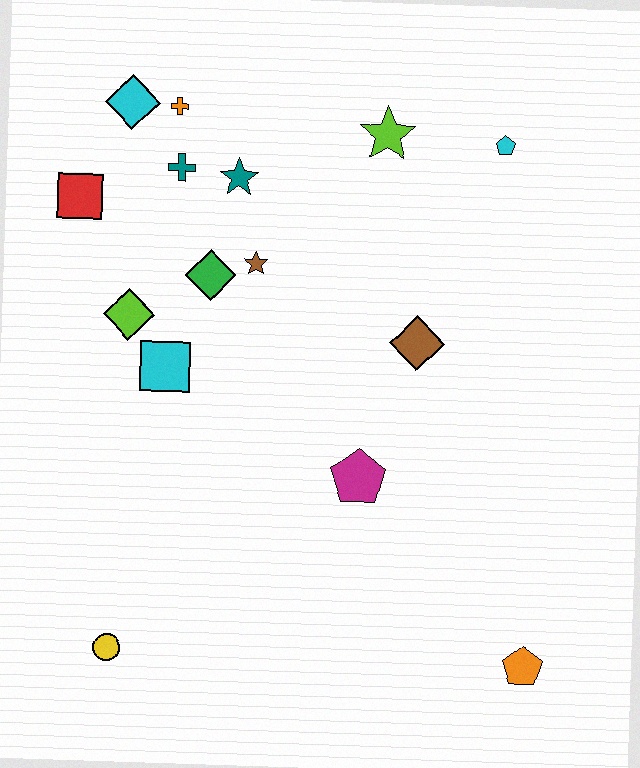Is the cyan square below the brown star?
Yes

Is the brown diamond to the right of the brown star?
Yes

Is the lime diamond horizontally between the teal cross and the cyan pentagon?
No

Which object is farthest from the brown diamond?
The yellow circle is farthest from the brown diamond.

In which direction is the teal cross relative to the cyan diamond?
The teal cross is below the cyan diamond.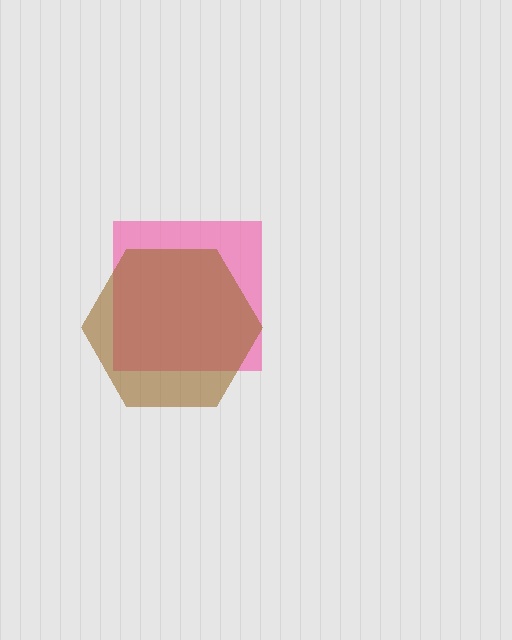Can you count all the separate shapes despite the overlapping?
Yes, there are 2 separate shapes.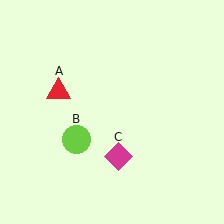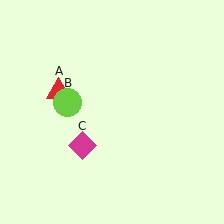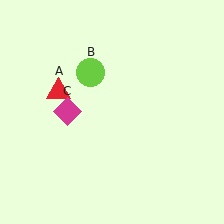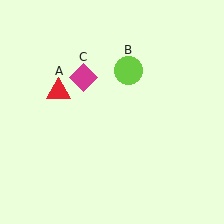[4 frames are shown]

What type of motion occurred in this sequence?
The lime circle (object B), magenta diamond (object C) rotated clockwise around the center of the scene.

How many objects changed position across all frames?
2 objects changed position: lime circle (object B), magenta diamond (object C).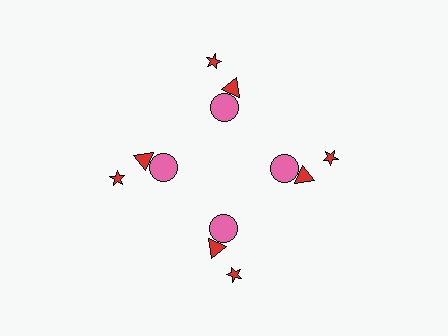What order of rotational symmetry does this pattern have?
This pattern has 4-fold rotational symmetry.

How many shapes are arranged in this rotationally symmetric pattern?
There are 12 shapes, arranged in 4 groups of 3.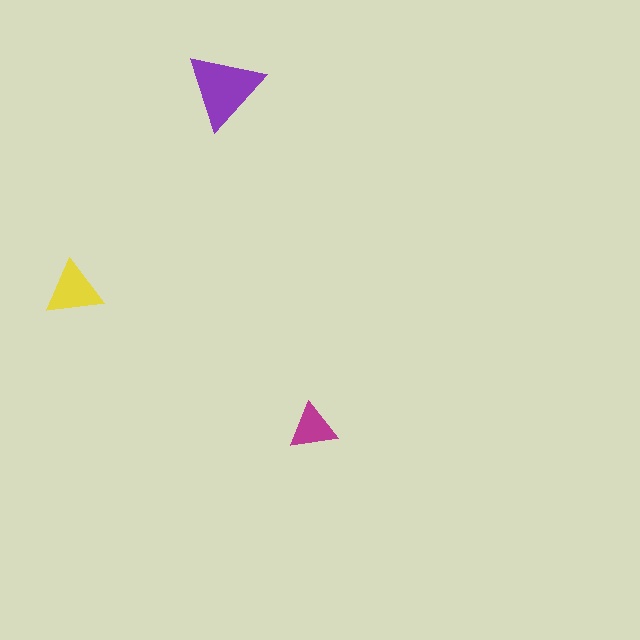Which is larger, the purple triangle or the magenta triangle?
The purple one.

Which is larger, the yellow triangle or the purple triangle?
The purple one.